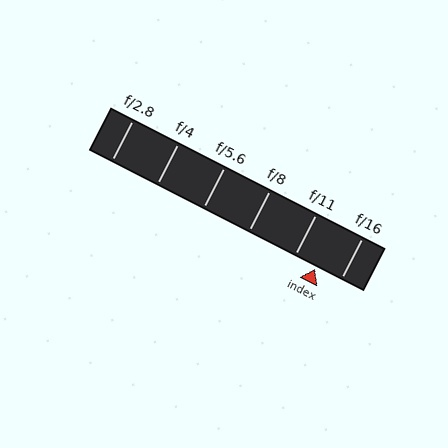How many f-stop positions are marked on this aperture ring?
There are 6 f-stop positions marked.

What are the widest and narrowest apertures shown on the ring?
The widest aperture shown is f/2.8 and the narrowest is f/16.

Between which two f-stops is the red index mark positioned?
The index mark is between f/11 and f/16.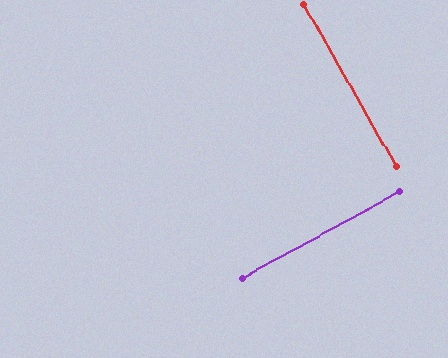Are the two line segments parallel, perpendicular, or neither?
Perpendicular — they meet at approximately 89°.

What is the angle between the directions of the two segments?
Approximately 89 degrees.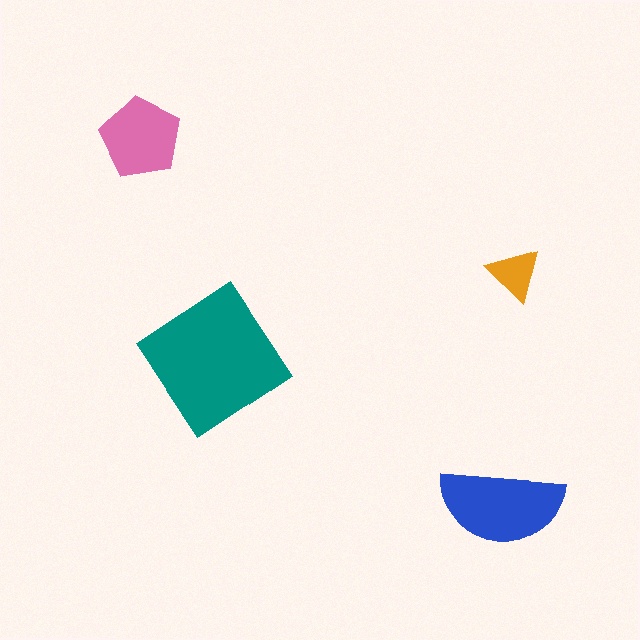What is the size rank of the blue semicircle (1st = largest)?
2nd.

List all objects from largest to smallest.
The teal diamond, the blue semicircle, the pink pentagon, the orange triangle.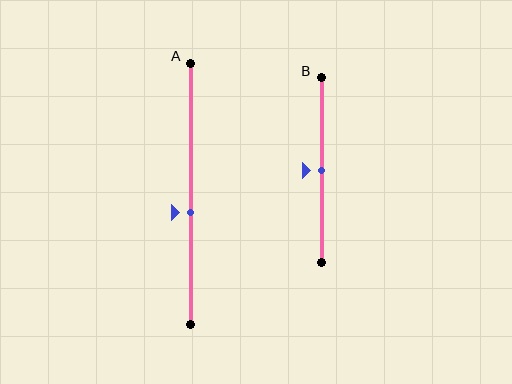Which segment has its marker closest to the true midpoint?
Segment B has its marker closest to the true midpoint.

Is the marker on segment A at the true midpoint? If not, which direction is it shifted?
No, the marker on segment A is shifted downward by about 7% of the segment length.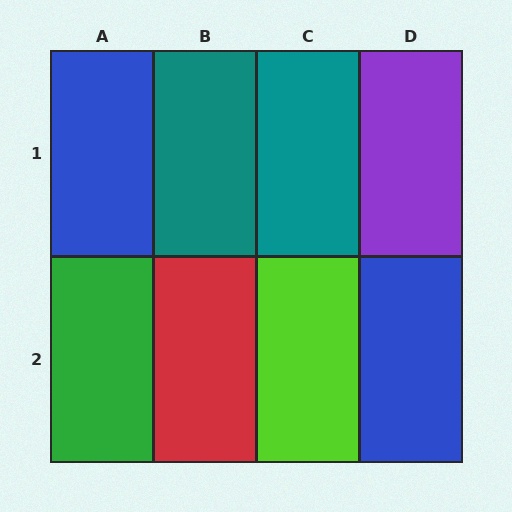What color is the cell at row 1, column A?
Blue.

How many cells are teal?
2 cells are teal.